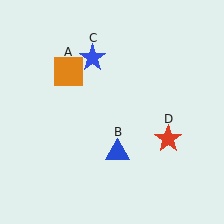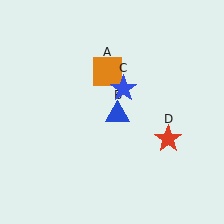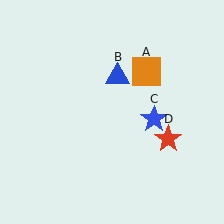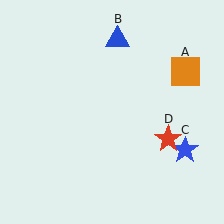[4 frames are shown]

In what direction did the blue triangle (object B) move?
The blue triangle (object B) moved up.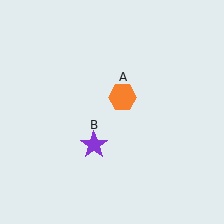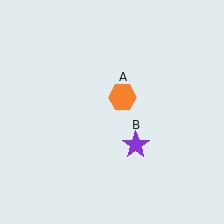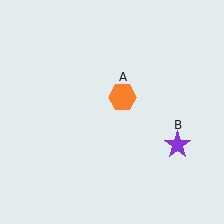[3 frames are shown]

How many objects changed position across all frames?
1 object changed position: purple star (object B).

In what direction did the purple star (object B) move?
The purple star (object B) moved right.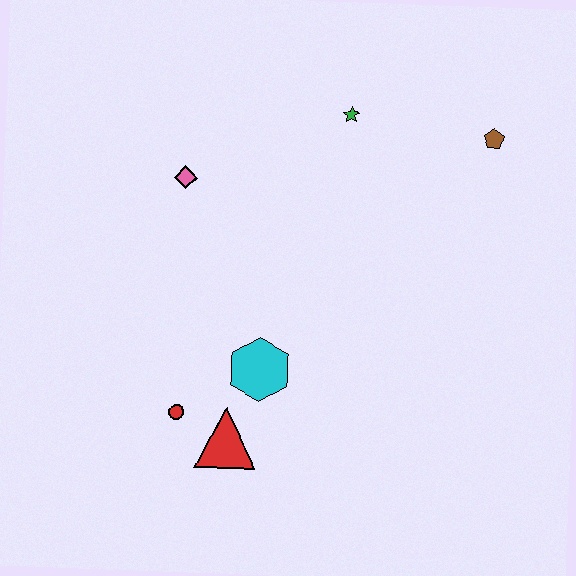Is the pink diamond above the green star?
No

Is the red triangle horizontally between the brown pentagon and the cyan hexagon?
No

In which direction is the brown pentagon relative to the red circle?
The brown pentagon is to the right of the red circle.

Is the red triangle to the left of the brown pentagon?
Yes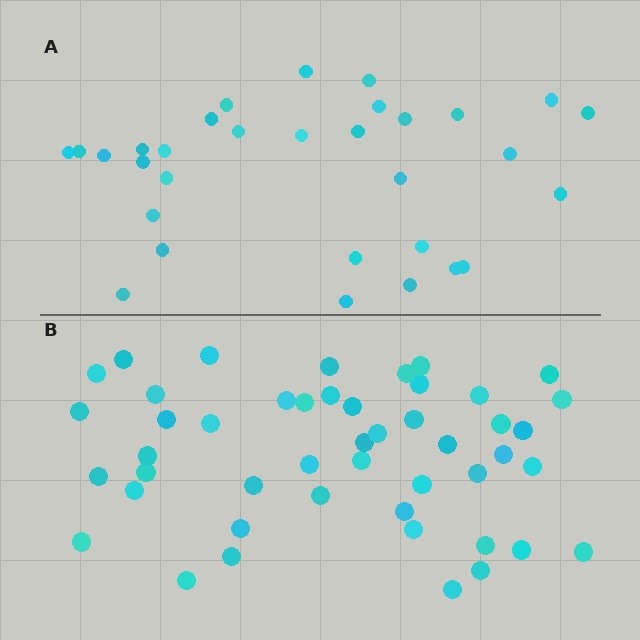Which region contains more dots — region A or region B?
Region B (the bottom region) has more dots.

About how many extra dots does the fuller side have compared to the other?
Region B has approximately 15 more dots than region A.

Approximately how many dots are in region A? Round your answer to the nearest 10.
About 30 dots. (The exact count is 31, which rounds to 30.)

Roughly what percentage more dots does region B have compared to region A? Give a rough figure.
About 50% more.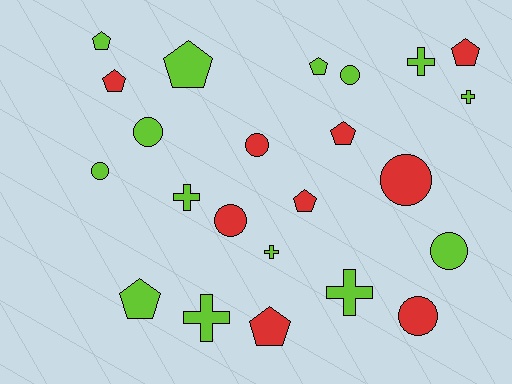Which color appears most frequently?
Lime, with 14 objects.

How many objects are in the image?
There are 23 objects.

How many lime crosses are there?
There are 6 lime crosses.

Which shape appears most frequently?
Pentagon, with 9 objects.